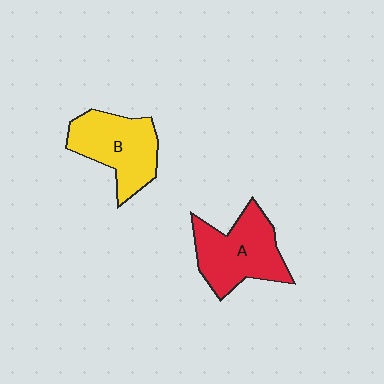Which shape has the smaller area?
Shape B (yellow).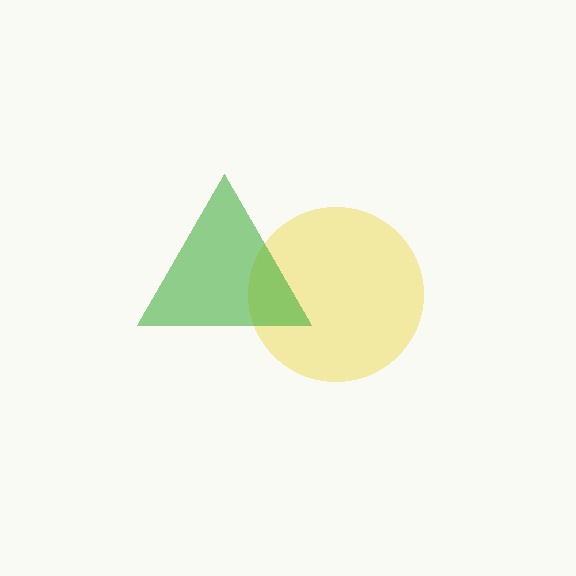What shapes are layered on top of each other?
The layered shapes are: a yellow circle, a green triangle.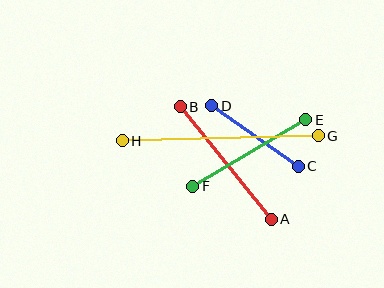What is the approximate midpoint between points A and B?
The midpoint is at approximately (226, 163) pixels.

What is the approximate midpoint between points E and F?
The midpoint is at approximately (249, 153) pixels.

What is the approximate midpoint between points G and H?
The midpoint is at approximately (220, 138) pixels.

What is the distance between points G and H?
The distance is approximately 196 pixels.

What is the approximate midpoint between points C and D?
The midpoint is at approximately (255, 136) pixels.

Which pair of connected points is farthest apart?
Points G and H are farthest apart.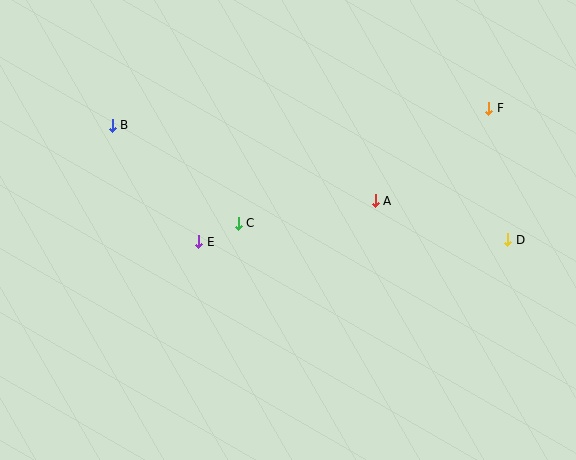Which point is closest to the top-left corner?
Point B is closest to the top-left corner.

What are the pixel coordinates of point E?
Point E is at (199, 242).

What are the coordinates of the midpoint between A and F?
The midpoint between A and F is at (432, 154).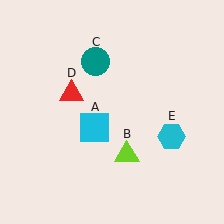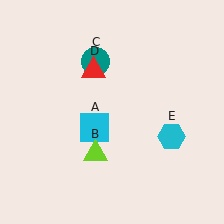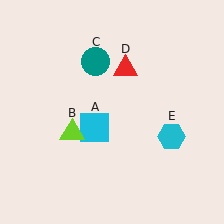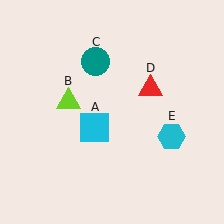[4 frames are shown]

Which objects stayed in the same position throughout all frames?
Cyan square (object A) and teal circle (object C) and cyan hexagon (object E) remained stationary.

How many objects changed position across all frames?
2 objects changed position: lime triangle (object B), red triangle (object D).